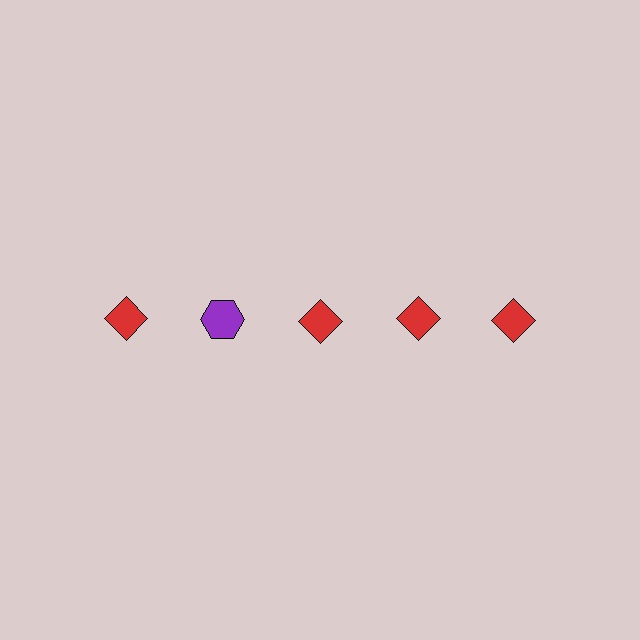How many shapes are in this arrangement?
There are 5 shapes arranged in a grid pattern.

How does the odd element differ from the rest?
It differs in both color (purple instead of red) and shape (hexagon instead of diamond).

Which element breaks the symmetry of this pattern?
The purple hexagon in the top row, second from left column breaks the symmetry. All other shapes are red diamonds.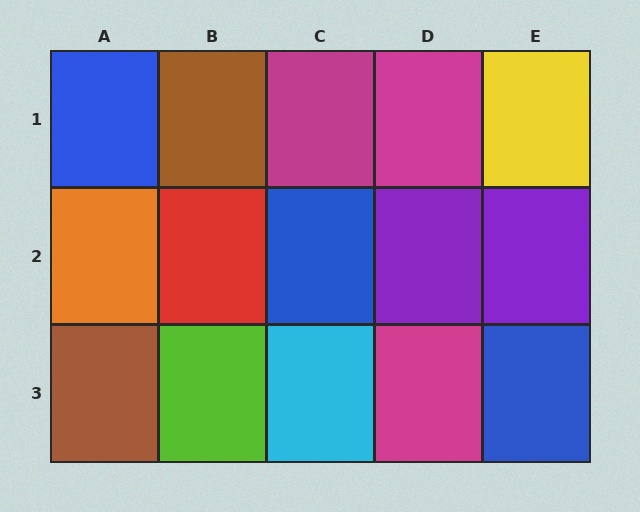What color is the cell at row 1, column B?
Brown.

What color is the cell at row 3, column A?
Brown.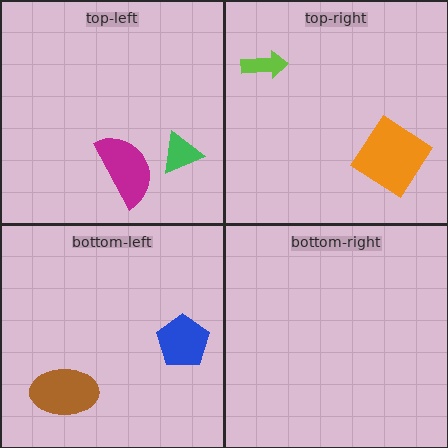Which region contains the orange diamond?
The top-right region.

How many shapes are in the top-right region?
2.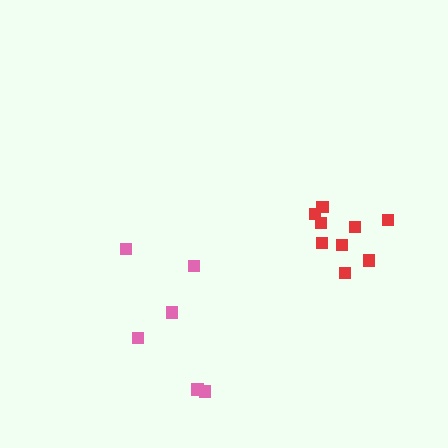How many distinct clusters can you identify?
There are 2 distinct clusters.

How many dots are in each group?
Group 1: 9 dots, Group 2: 6 dots (15 total).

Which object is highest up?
The red cluster is topmost.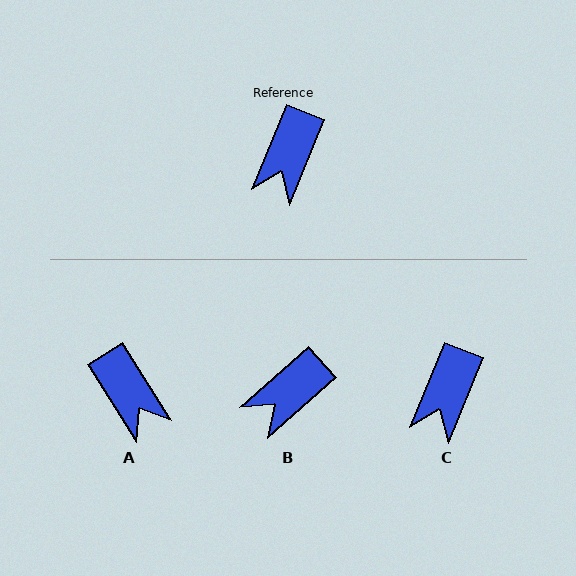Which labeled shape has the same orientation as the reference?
C.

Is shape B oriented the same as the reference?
No, it is off by about 26 degrees.